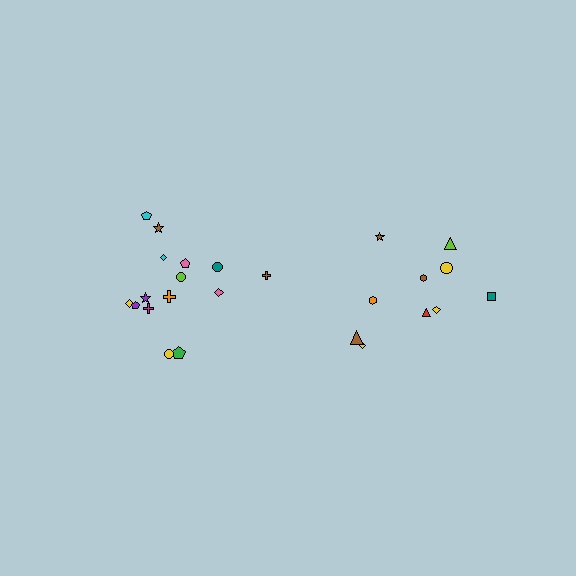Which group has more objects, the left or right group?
The left group.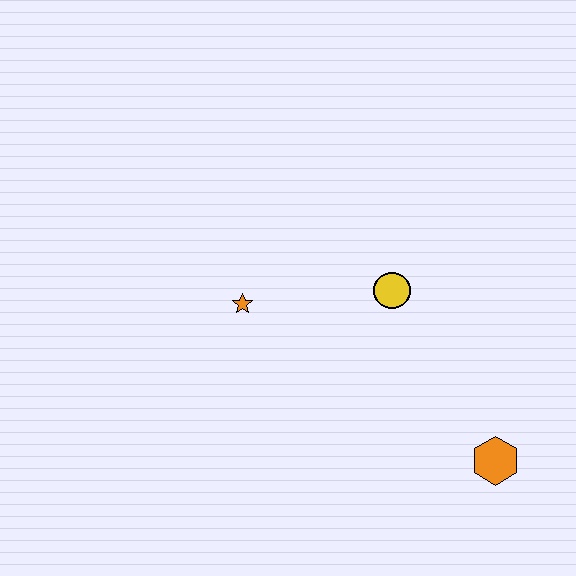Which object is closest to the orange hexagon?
The yellow circle is closest to the orange hexagon.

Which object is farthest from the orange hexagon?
The orange star is farthest from the orange hexagon.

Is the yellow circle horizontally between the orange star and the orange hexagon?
Yes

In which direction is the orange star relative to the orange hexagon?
The orange star is to the left of the orange hexagon.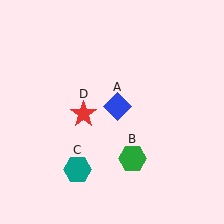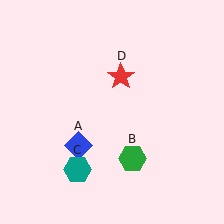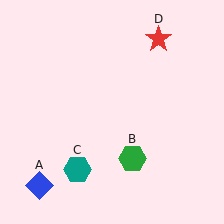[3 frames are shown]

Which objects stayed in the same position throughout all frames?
Green hexagon (object B) and teal hexagon (object C) remained stationary.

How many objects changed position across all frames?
2 objects changed position: blue diamond (object A), red star (object D).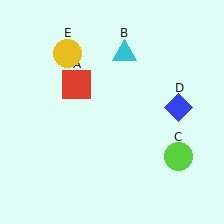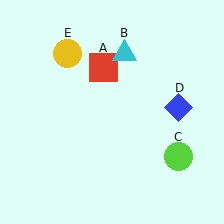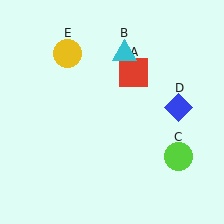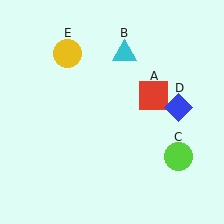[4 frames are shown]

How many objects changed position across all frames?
1 object changed position: red square (object A).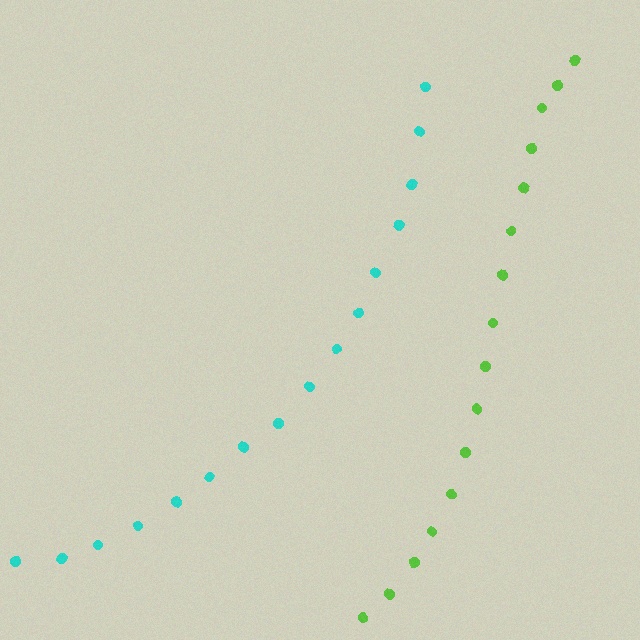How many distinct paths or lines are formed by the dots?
There are 2 distinct paths.